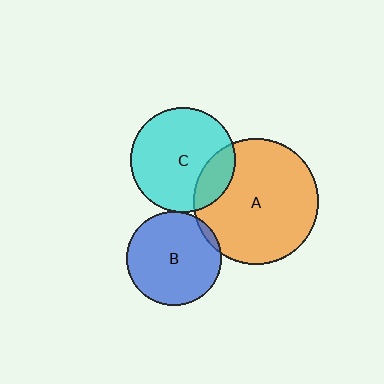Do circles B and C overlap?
Yes.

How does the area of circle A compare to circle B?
Approximately 1.8 times.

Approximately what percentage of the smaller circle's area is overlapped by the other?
Approximately 5%.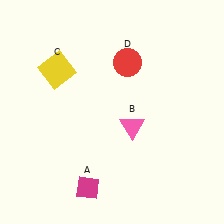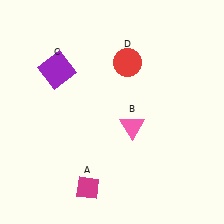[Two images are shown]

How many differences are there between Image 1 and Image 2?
There is 1 difference between the two images.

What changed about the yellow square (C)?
In Image 1, C is yellow. In Image 2, it changed to purple.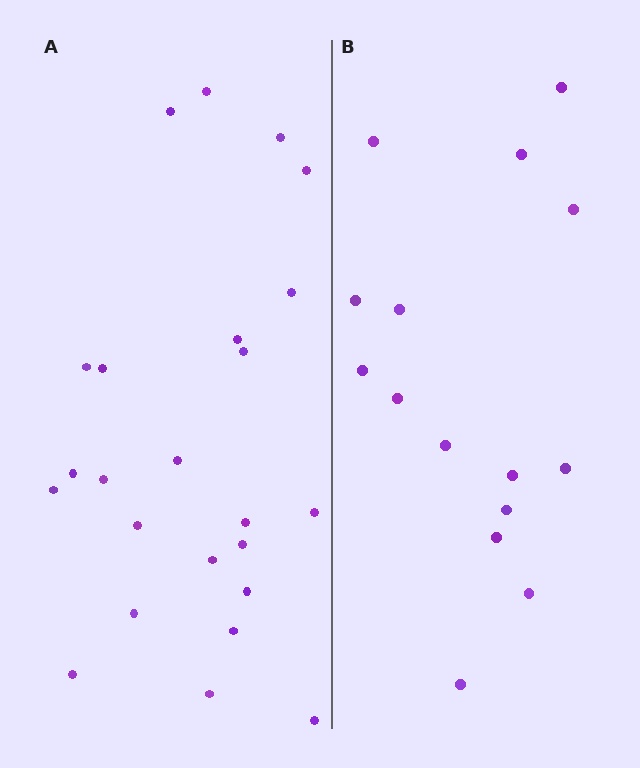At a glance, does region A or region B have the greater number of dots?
Region A (the left region) has more dots.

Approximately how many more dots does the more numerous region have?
Region A has roughly 8 or so more dots than region B.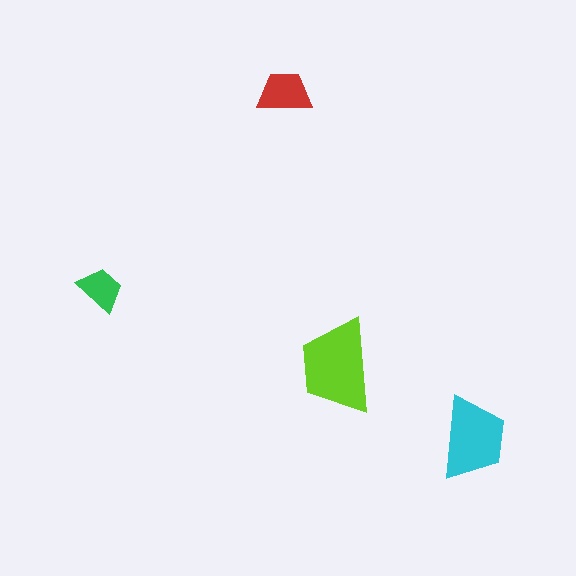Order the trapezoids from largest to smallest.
the lime one, the cyan one, the red one, the green one.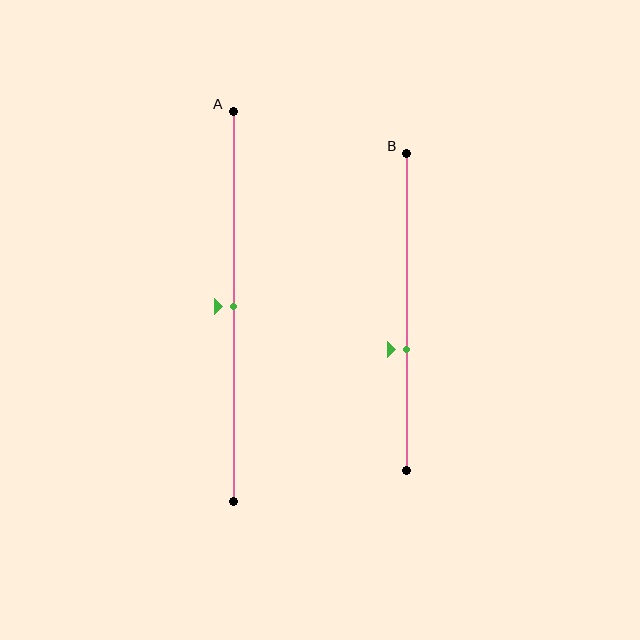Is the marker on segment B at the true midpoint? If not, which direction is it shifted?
No, the marker on segment B is shifted downward by about 12% of the segment length.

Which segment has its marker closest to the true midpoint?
Segment A has its marker closest to the true midpoint.